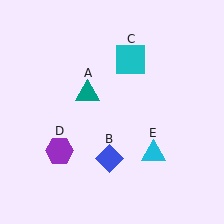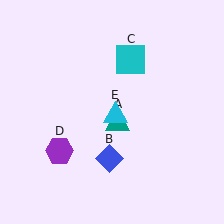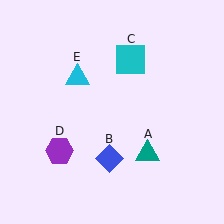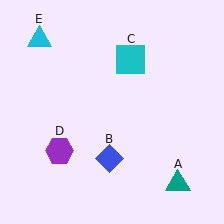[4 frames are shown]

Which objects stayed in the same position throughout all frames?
Blue diamond (object B) and cyan square (object C) and purple hexagon (object D) remained stationary.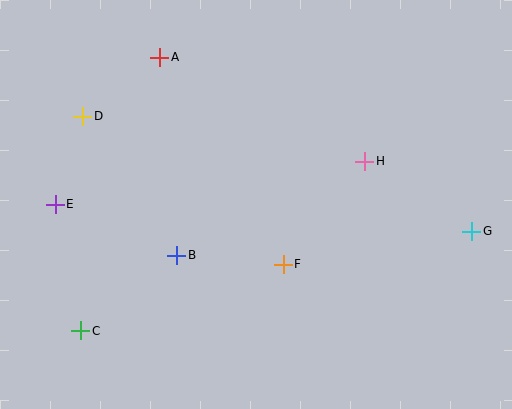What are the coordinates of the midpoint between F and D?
The midpoint between F and D is at (183, 190).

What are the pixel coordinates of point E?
Point E is at (55, 204).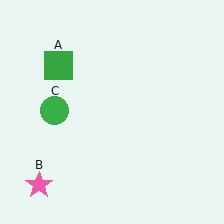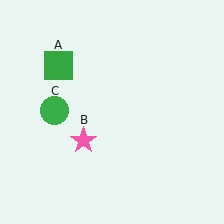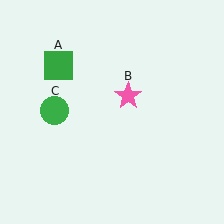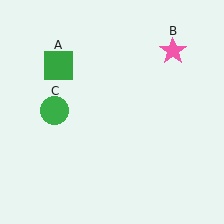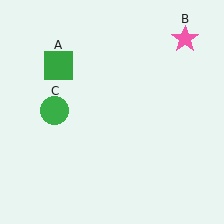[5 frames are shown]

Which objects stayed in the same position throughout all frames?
Green square (object A) and green circle (object C) remained stationary.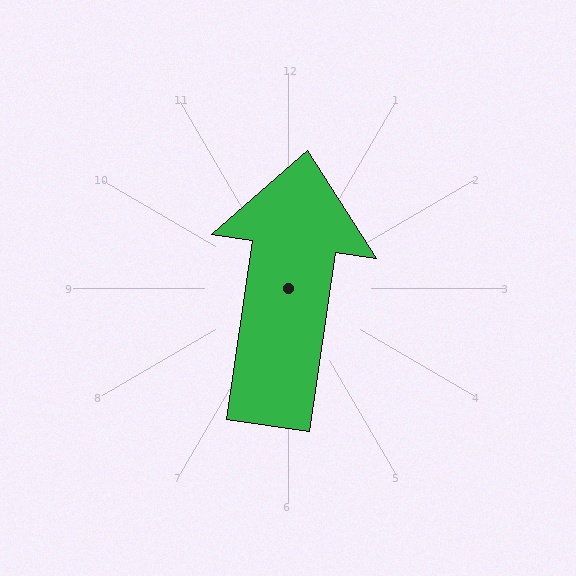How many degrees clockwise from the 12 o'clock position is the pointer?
Approximately 8 degrees.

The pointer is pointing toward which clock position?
Roughly 12 o'clock.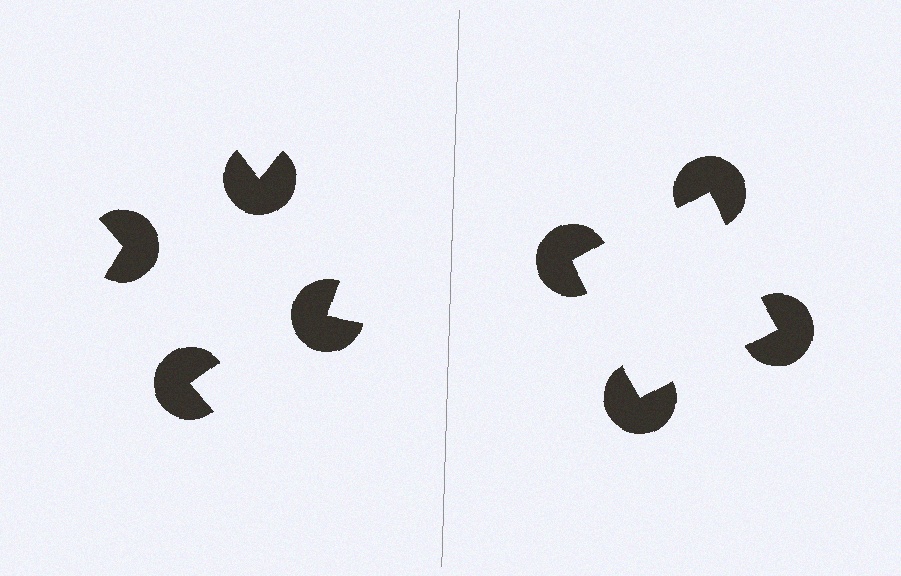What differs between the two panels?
The pac-man discs are positioned identically on both sides; only the wedge orientations differ. On the right they align to a square; on the left they are misaligned.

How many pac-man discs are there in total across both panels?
8 — 4 on each side.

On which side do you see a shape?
An illusory square appears on the right side. On the left side the wedge cuts are rotated, so no coherent shape forms.